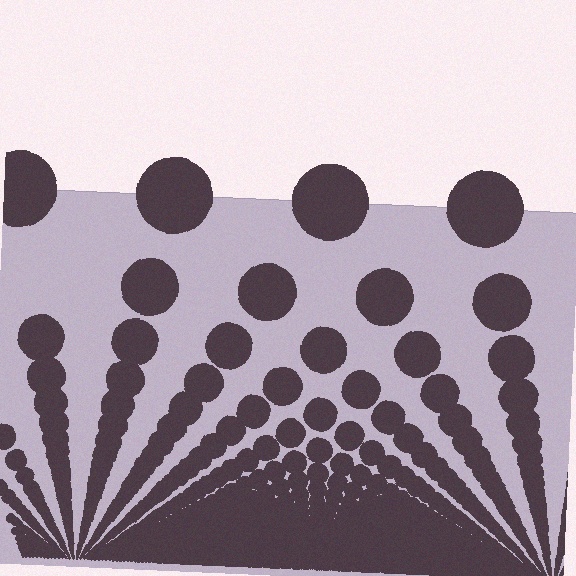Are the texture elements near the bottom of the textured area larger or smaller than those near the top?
Smaller. The gradient is inverted — elements near the bottom are smaller and denser.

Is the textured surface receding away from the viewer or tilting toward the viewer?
The surface appears to tilt toward the viewer. Texture elements get larger and sparser toward the top.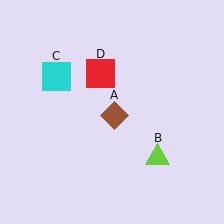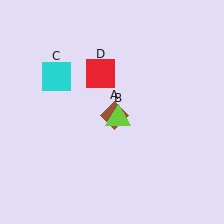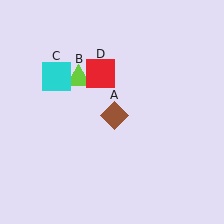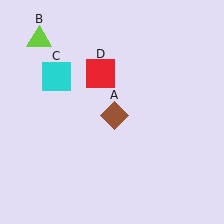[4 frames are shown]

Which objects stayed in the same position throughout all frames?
Brown diamond (object A) and cyan square (object C) and red square (object D) remained stationary.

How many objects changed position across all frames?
1 object changed position: lime triangle (object B).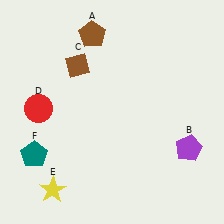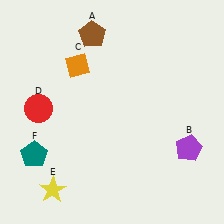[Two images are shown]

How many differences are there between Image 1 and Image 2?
There is 1 difference between the two images.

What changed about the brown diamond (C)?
In Image 1, C is brown. In Image 2, it changed to orange.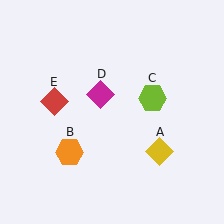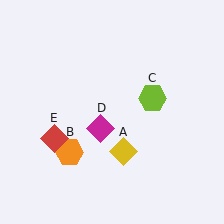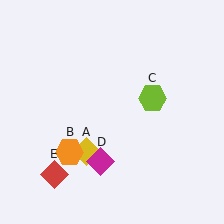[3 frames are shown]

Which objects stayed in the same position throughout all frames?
Orange hexagon (object B) and lime hexagon (object C) remained stationary.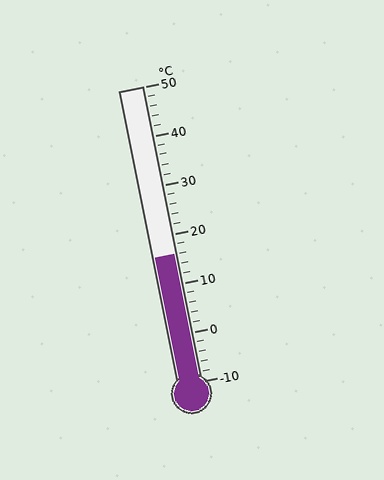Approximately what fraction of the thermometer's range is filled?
The thermometer is filled to approximately 45% of its range.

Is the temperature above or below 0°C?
The temperature is above 0°C.